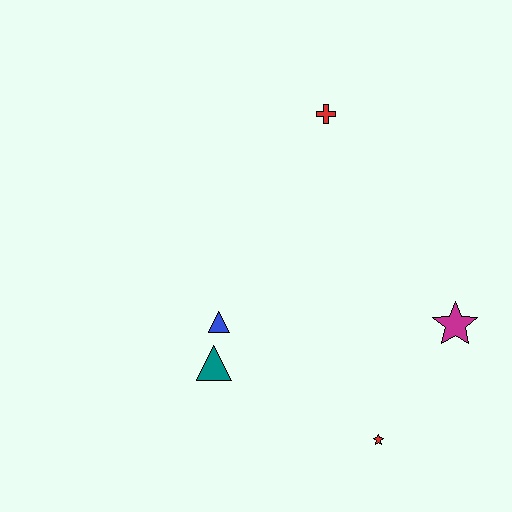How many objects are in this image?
There are 5 objects.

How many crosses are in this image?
There is 1 cross.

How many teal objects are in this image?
There is 1 teal object.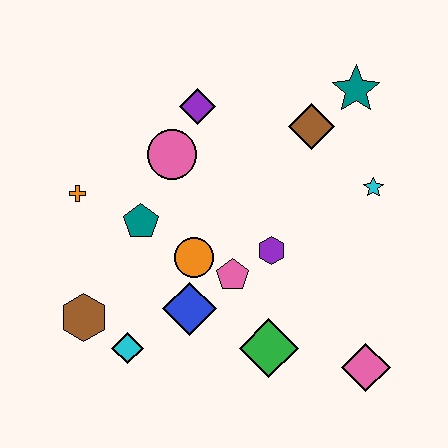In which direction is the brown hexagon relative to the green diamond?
The brown hexagon is to the left of the green diamond.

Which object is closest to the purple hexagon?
The pink pentagon is closest to the purple hexagon.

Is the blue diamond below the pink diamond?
No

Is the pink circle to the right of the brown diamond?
No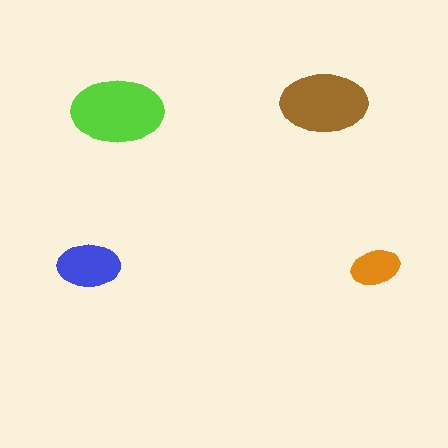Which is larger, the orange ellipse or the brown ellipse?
The brown one.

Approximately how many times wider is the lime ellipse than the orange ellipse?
About 2 times wider.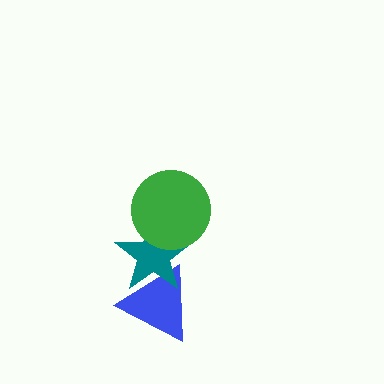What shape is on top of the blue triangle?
The teal star is on top of the blue triangle.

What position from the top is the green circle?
The green circle is 1st from the top.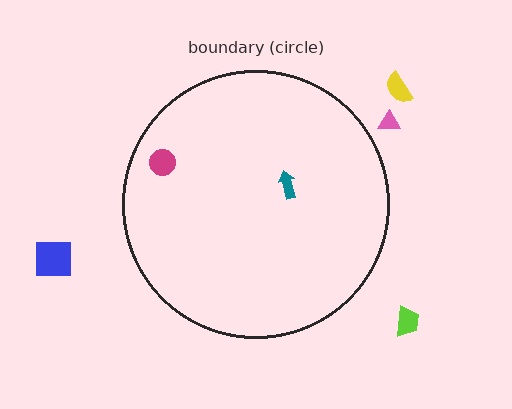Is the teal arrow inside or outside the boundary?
Inside.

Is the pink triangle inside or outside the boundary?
Outside.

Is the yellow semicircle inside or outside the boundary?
Outside.